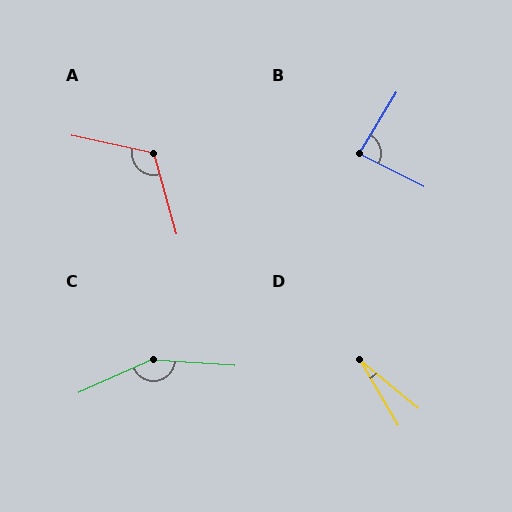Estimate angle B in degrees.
Approximately 86 degrees.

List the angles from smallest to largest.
D (20°), B (86°), A (118°), C (152°).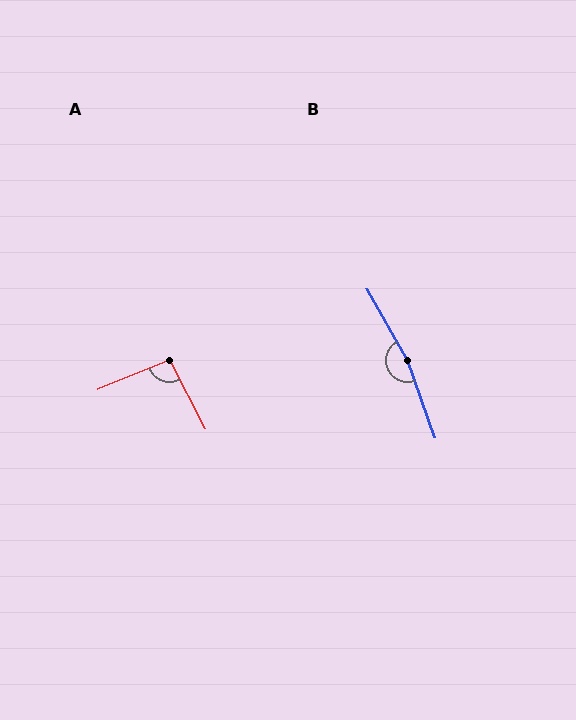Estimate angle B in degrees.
Approximately 170 degrees.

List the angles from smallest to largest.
A (95°), B (170°).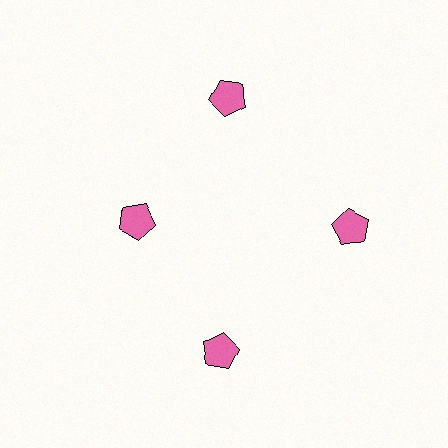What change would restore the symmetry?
The symmetry would be restored by moving it outward, back onto the ring so that all 4 pentagons sit at equal angles and equal distance from the center.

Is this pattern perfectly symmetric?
No. The 4 pink pentagons are arranged in a ring, but one element near the 9 o'clock position is pulled inward toward the center, breaking the 4-fold rotational symmetry.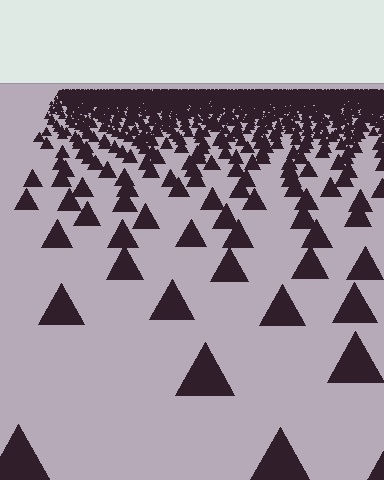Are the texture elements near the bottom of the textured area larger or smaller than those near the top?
Larger. Near the bottom, elements are closer to the viewer and appear at a bigger on-screen size.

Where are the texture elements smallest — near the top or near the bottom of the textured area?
Near the top.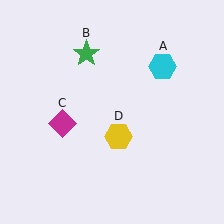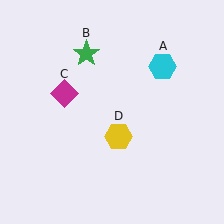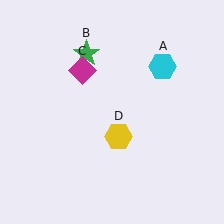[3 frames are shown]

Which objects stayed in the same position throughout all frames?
Cyan hexagon (object A) and green star (object B) and yellow hexagon (object D) remained stationary.